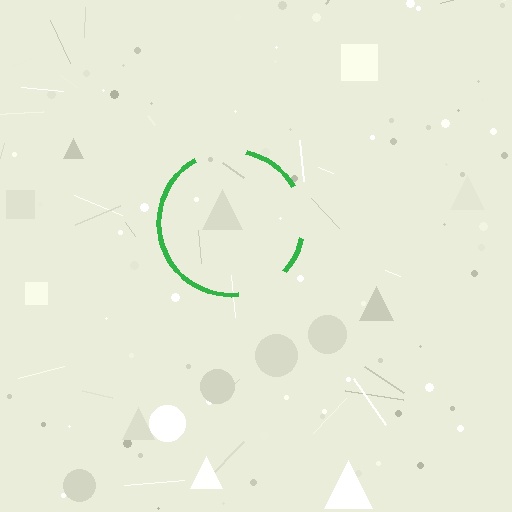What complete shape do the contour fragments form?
The contour fragments form a circle.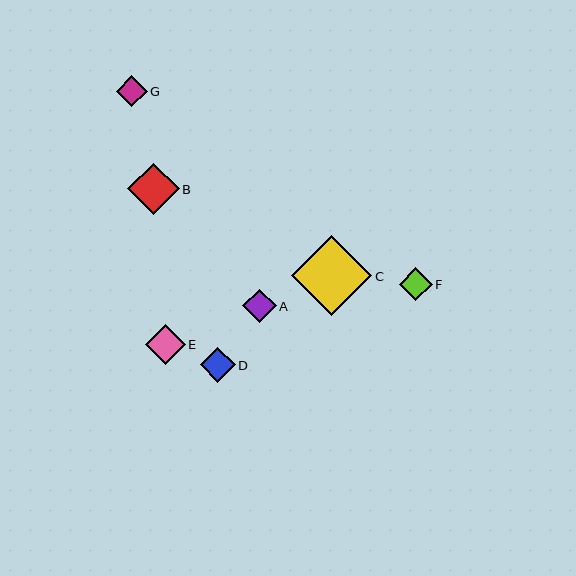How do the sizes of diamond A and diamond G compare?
Diamond A and diamond G are approximately the same size.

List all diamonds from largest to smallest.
From largest to smallest: C, B, E, D, A, F, G.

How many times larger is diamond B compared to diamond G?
Diamond B is approximately 1.6 times the size of diamond G.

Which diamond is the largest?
Diamond C is the largest with a size of approximately 80 pixels.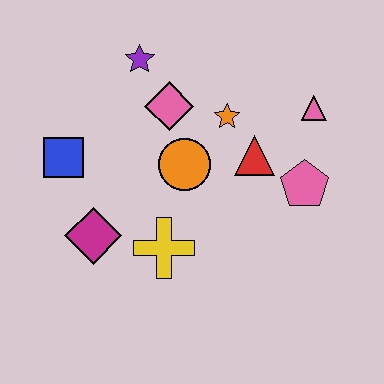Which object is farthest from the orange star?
The magenta diamond is farthest from the orange star.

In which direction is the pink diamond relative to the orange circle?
The pink diamond is above the orange circle.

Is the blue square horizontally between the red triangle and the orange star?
No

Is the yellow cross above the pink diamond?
No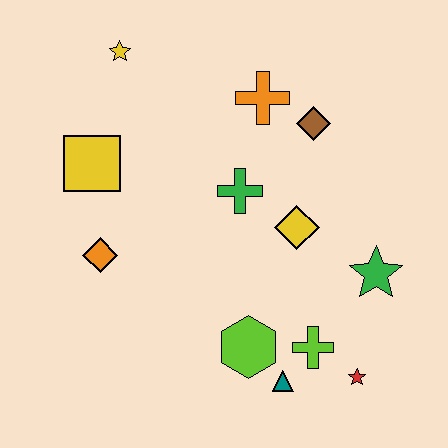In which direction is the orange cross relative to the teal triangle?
The orange cross is above the teal triangle.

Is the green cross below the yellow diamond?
No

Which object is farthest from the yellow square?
The red star is farthest from the yellow square.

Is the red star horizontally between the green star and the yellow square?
Yes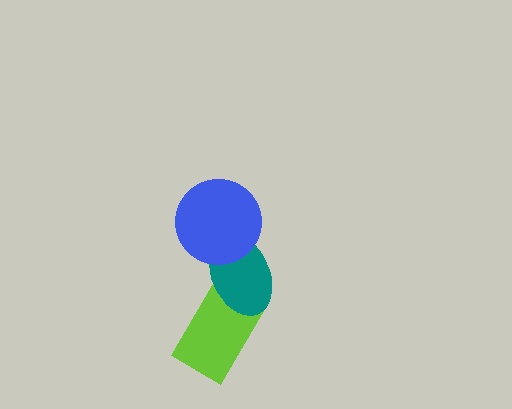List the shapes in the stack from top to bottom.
From top to bottom: the blue circle, the teal ellipse, the lime rectangle.